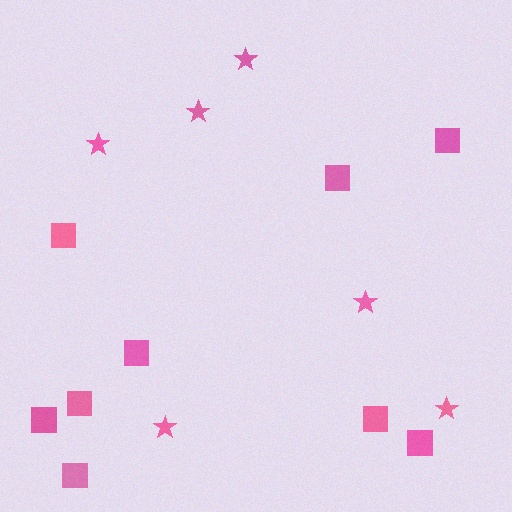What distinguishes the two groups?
There are 2 groups: one group of squares (9) and one group of stars (6).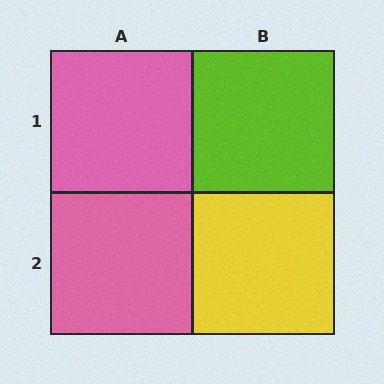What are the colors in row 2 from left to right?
Pink, yellow.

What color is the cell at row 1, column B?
Lime.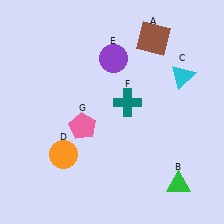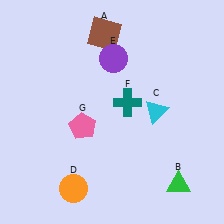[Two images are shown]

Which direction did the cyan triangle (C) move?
The cyan triangle (C) moved down.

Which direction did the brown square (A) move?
The brown square (A) moved left.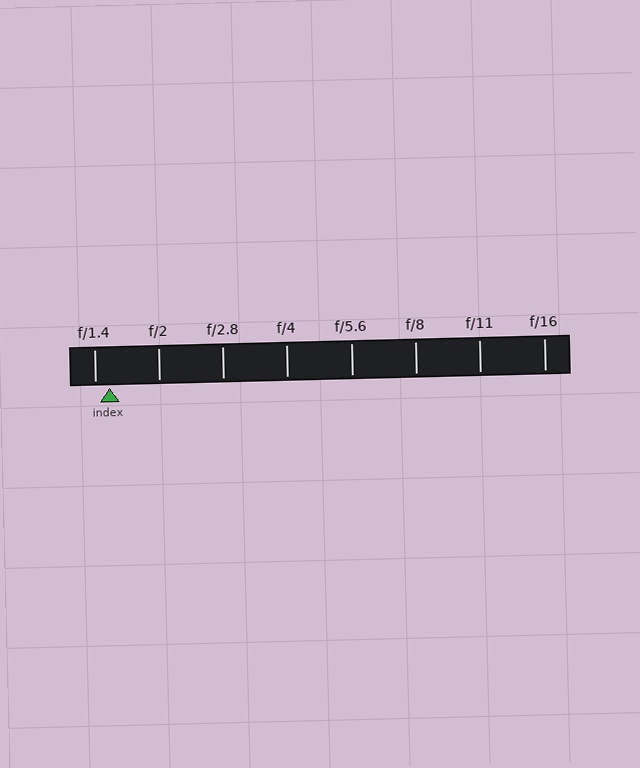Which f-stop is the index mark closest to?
The index mark is closest to f/1.4.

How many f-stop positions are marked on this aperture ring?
There are 8 f-stop positions marked.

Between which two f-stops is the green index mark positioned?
The index mark is between f/1.4 and f/2.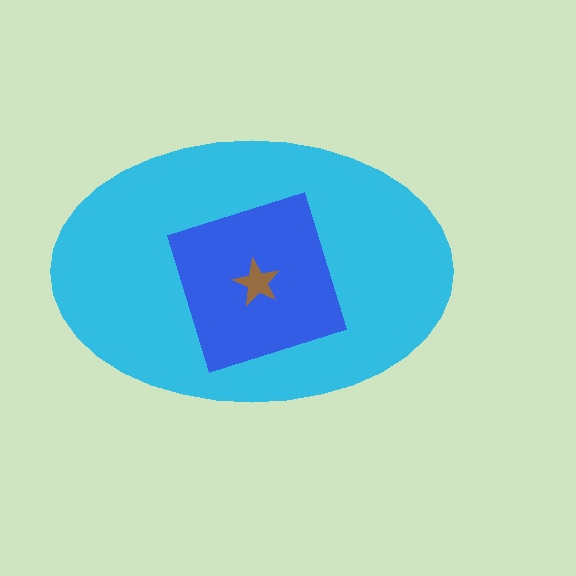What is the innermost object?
The brown star.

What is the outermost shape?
The cyan ellipse.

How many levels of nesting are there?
3.